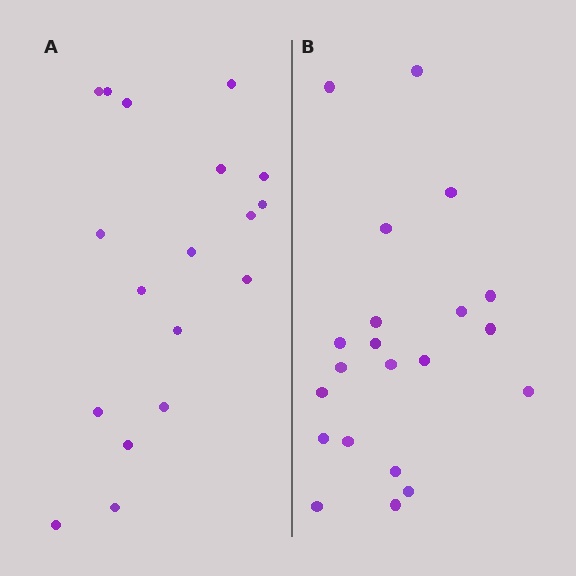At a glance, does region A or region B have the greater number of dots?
Region B (the right region) has more dots.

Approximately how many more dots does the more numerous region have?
Region B has just a few more — roughly 2 or 3 more dots than region A.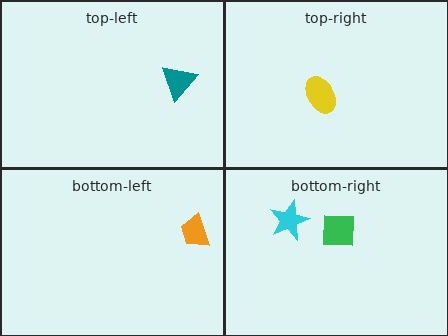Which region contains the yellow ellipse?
The top-right region.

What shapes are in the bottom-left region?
The orange trapezoid.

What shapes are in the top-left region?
The teal triangle.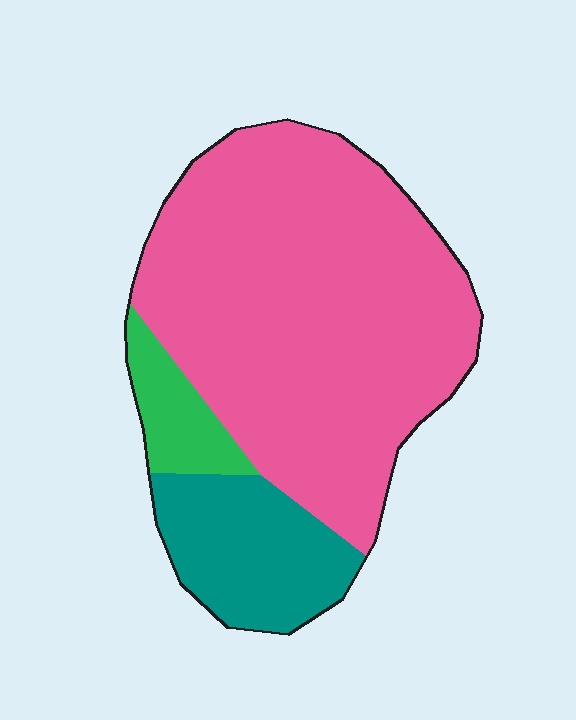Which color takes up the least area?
Green, at roughly 10%.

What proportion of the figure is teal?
Teal takes up about one fifth (1/5) of the figure.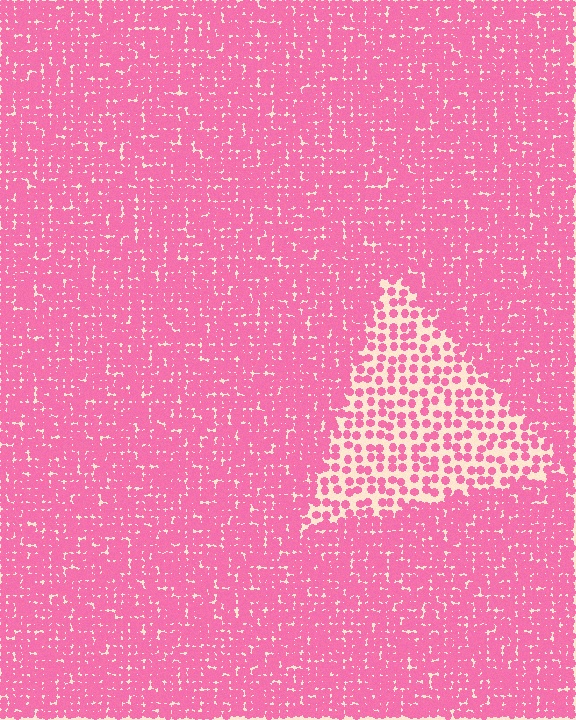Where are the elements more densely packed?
The elements are more densely packed outside the triangle boundary.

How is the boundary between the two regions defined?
The boundary is defined by a change in element density (approximately 2.4x ratio). All elements are the same color, size, and shape.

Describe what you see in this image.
The image contains small pink elements arranged at two different densities. A triangle-shaped region is visible where the elements are less densely packed than the surrounding area.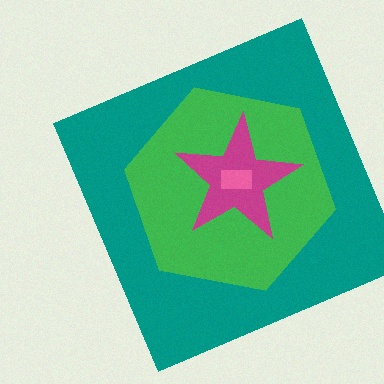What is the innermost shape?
The pink rectangle.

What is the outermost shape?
The teal square.